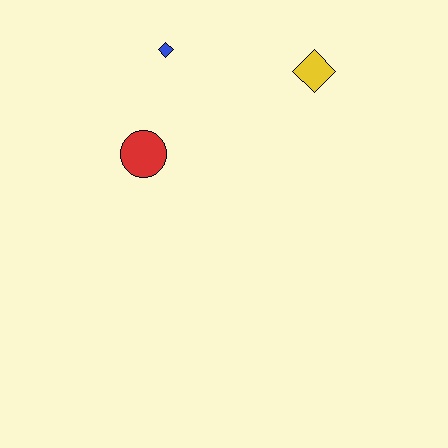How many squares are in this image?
There are no squares.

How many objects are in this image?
There are 3 objects.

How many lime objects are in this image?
There are no lime objects.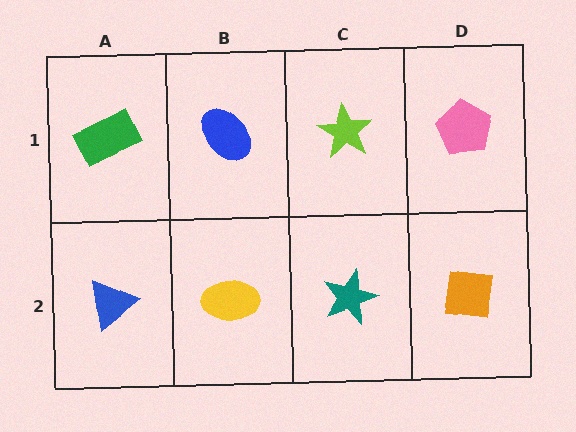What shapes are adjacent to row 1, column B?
A yellow ellipse (row 2, column B), a green rectangle (row 1, column A), a lime star (row 1, column C).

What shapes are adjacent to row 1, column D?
An orange square (row 2, column D), a lime star (row 1, column C).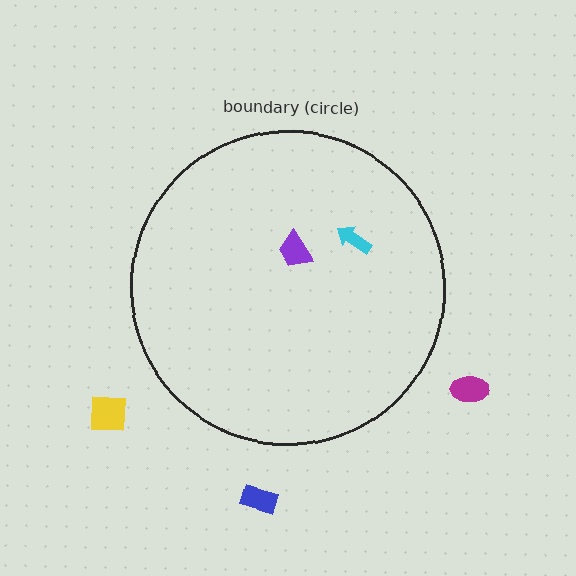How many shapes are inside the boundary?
2 inside, 3 outside.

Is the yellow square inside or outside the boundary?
Outside.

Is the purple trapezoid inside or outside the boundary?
Inside.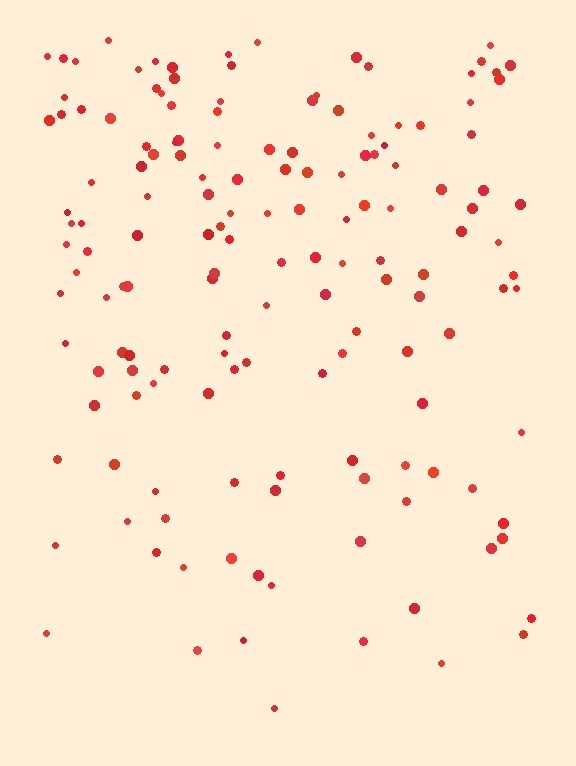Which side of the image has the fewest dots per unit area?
The bottom.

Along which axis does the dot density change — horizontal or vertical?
Vertical.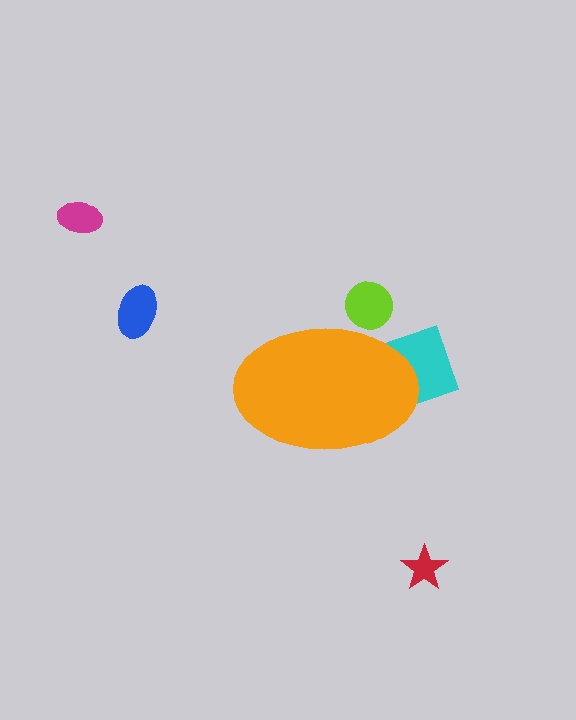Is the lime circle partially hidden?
Yes, the lime circle is partially hidden behind the orange ellipse.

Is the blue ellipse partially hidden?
No, the blue ellipse is fully visible.